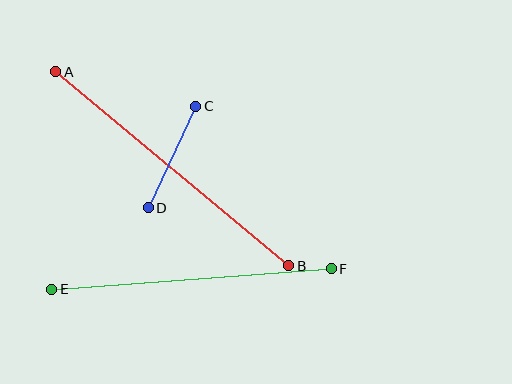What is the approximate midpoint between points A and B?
The midpoint is at approximately (172, 169) pixels.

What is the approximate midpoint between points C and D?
The midpoint is at approximately (172, 157) pixels.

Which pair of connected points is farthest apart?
Points A and B are farthest apart.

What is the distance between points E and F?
The distance is approximately 280 pixels.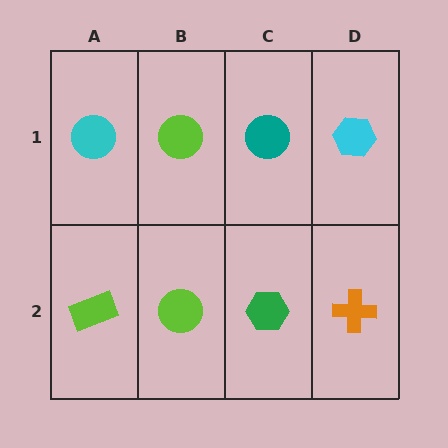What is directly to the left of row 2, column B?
A lime rectangle.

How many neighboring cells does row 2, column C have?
3.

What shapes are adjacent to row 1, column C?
A green hexagon (row 2, column C), a lime circle (row 1, column B), a cyan hexagon (row 1, column D).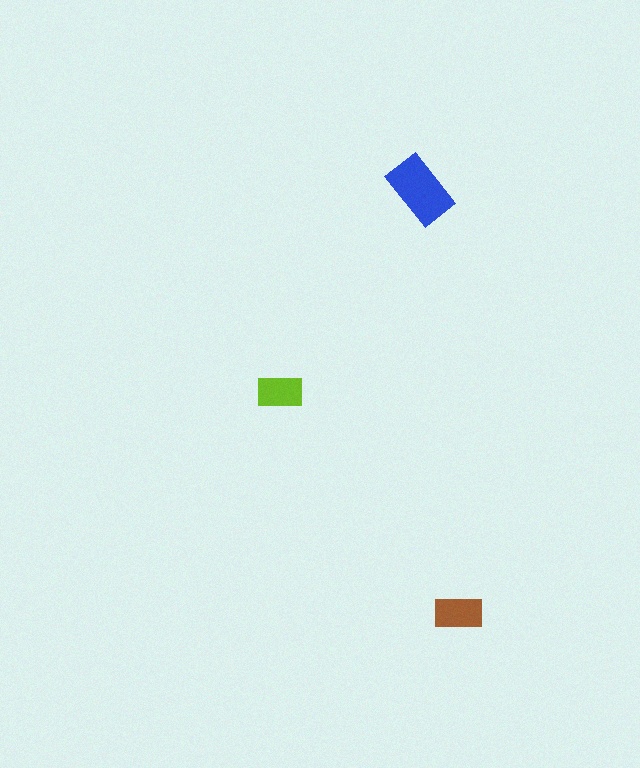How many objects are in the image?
There are 3 objects in the image.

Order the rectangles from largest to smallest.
the blue one, the brown one, the lime one.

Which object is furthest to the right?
The brown rectangle is rightmost.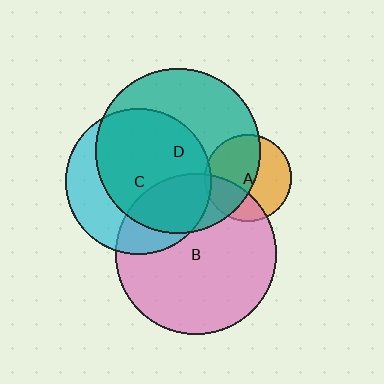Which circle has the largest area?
Circle D (teal).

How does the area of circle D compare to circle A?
Approximately 3.6 times.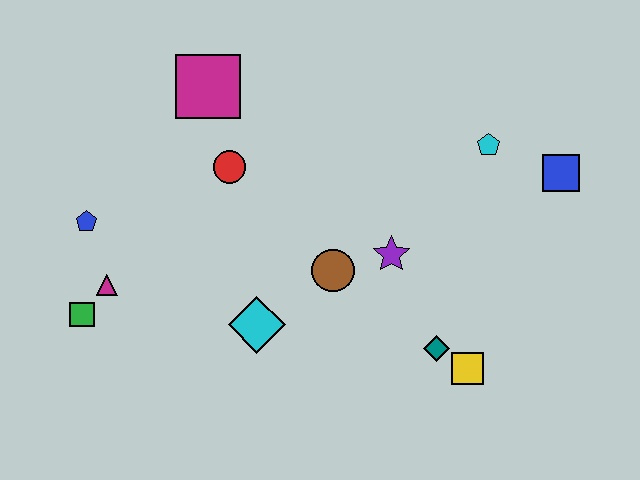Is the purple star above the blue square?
No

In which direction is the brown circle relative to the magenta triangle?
The brown circle is to the right of the magenta triangle.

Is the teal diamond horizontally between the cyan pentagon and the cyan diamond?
Yes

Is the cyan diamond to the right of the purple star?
No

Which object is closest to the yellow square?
The teal diamond is closest to the yellow square.